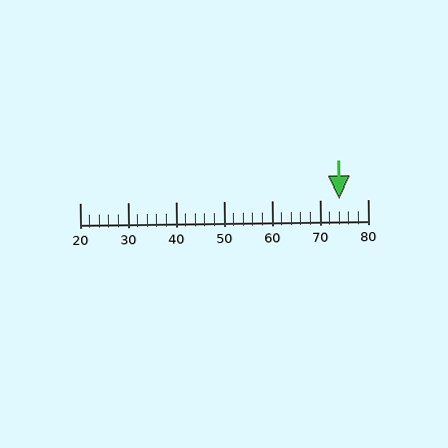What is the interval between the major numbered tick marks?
The major tick marks are spaced 10 units apart.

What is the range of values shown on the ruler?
The ruler shows values from 20 to 80.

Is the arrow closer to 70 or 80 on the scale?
The arrow is closer to 70.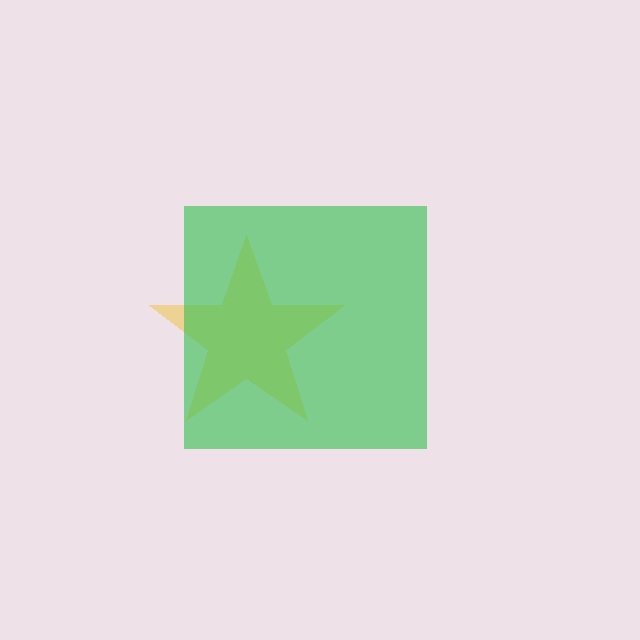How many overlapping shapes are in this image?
There are 2 overlapping shapes in the image.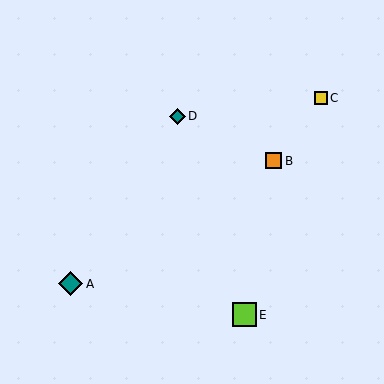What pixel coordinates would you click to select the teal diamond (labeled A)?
Click at (71, 284) to select the teal diamond A.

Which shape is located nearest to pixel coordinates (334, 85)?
The yellow square (labeled C) at (321, 98) is nearest to that location.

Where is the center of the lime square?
The center of the lime square is at (244, 315).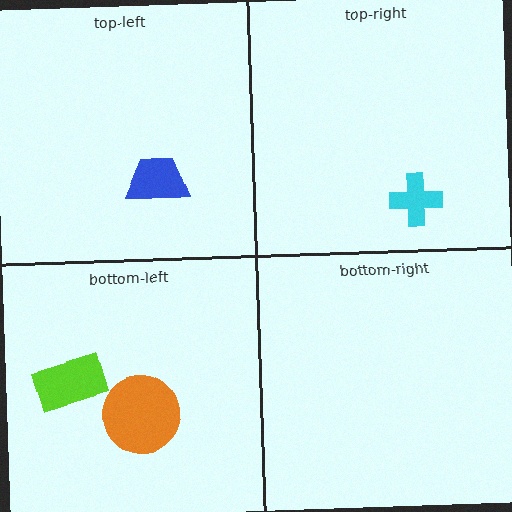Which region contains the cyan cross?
The top-right region.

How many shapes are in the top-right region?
1.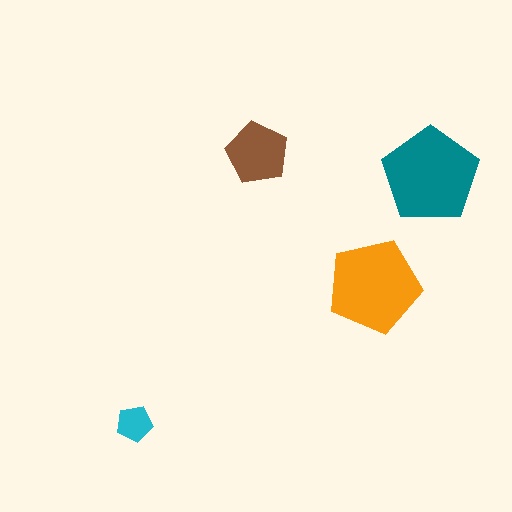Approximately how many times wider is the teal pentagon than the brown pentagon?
About 1.5 times wider.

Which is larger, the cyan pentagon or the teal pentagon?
The teal one.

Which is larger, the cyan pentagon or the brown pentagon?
The brown one.